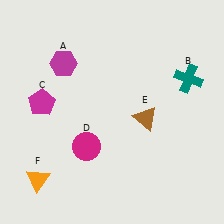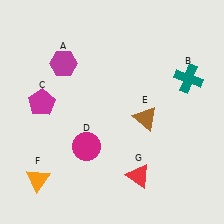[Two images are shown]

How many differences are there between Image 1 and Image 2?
There is 1 difference between the two images.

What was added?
A red triangle (G) was added in Image 2.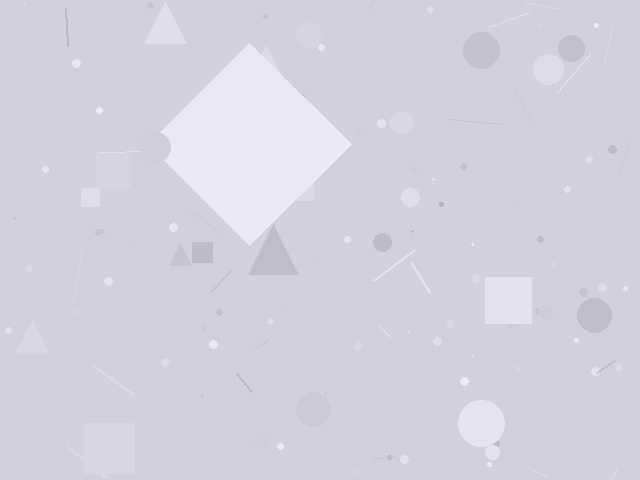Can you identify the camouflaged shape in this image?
The camouflaged shape is a diamond.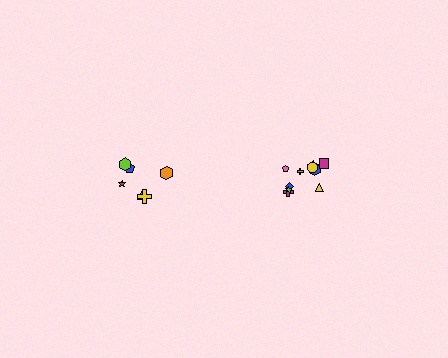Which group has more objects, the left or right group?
The right group.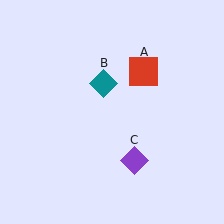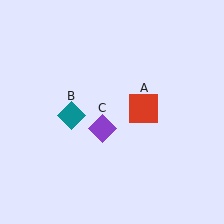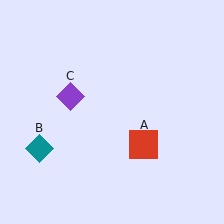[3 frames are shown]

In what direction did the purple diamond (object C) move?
The purple diamond (object C) moved up and to the left.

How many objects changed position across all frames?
3 objects changed position: red square (object A), teal diamond (object B), purple diamond (object C).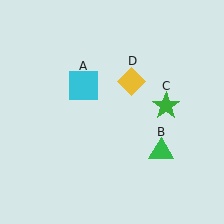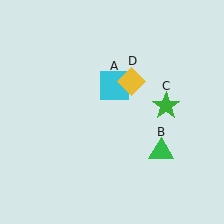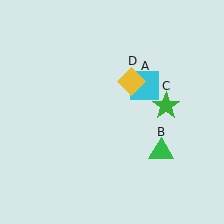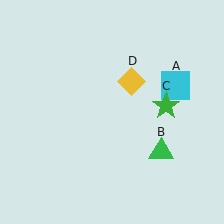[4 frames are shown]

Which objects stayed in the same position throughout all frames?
Green triangle (object B) and green star (object C) and yellow diamond (object D) remained stationary.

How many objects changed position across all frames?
1 object changed position: cyan square (object A).